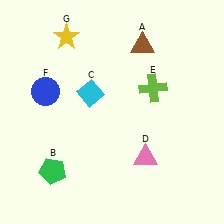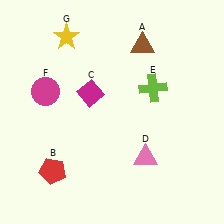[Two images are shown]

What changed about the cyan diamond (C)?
In Image 1, C is cyan. In Image 2, it changed to magenta.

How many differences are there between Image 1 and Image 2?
There are 3 differences between the two images.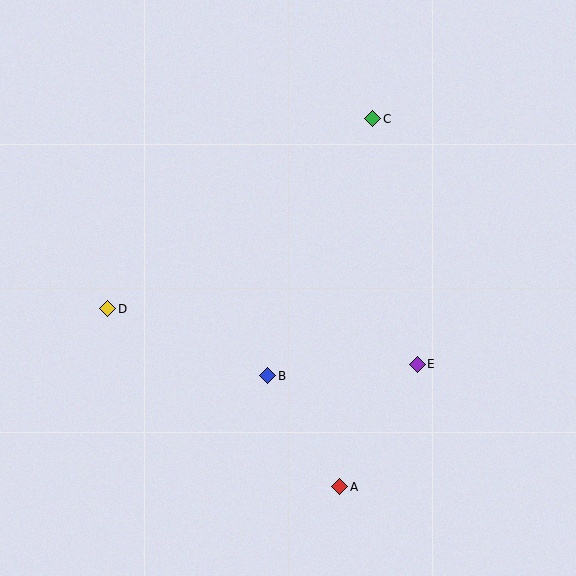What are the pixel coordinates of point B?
Point B is at (268, 376).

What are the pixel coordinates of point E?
Point E is at (417, 364).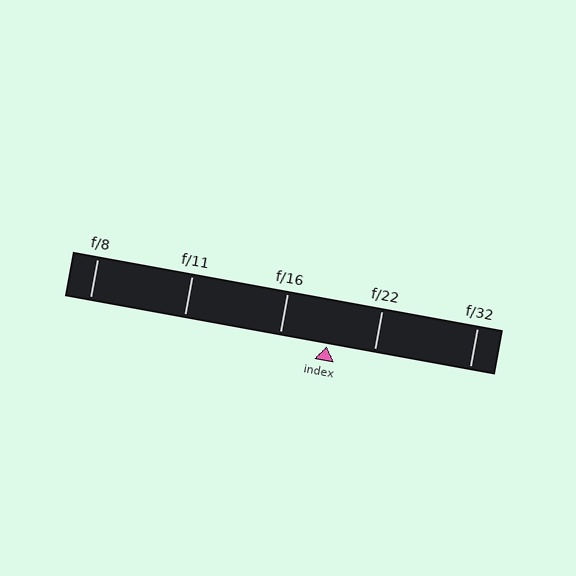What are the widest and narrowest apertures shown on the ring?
The widest aperture shown is f/8 and the narrowest is f/32.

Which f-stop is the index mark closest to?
The index mark is closest to f/16.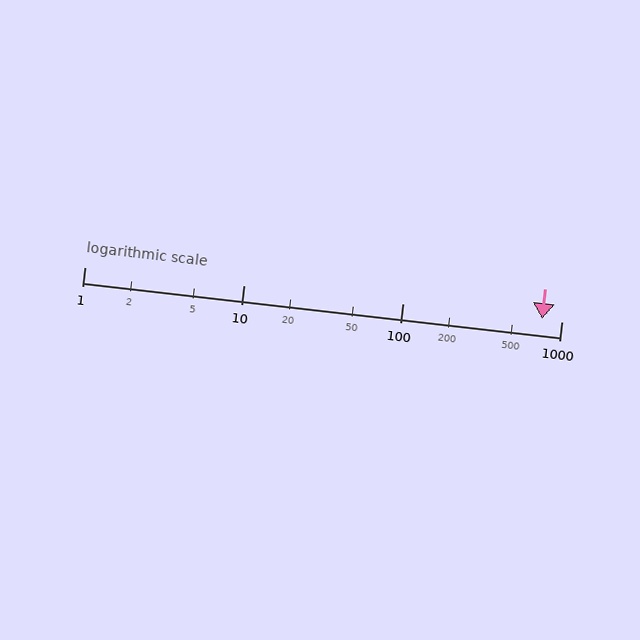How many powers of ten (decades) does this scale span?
The scale spans 3 decades, from 1 to 1000.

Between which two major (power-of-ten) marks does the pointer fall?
The pointer is between 100 and 1000.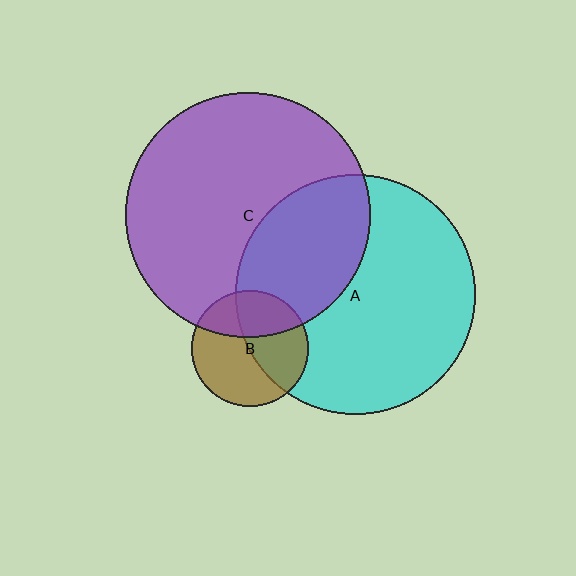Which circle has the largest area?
Circle C (purple).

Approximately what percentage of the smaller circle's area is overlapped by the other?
Approximately 45%.